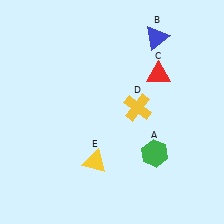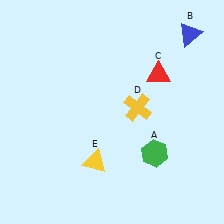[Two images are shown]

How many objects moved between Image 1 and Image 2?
1 object moved between the two images.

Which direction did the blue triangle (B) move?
The blue triangle (B) moved right.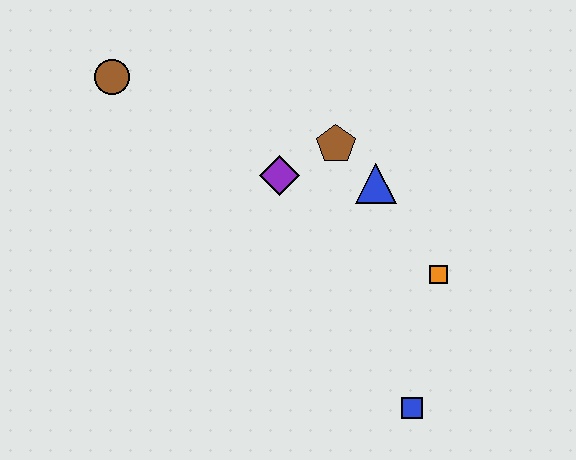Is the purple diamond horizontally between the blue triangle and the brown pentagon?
No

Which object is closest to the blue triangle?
The brown pentagon is closest to the blue triangle.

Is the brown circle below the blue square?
No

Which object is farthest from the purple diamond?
The blue square is farthest from the purple diamond.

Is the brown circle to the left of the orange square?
Yes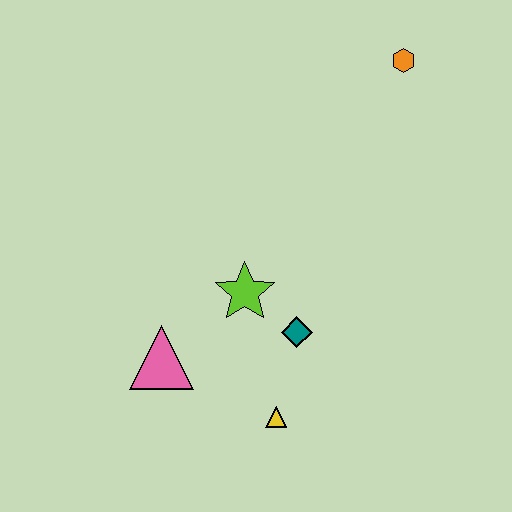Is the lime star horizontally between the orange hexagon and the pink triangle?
Yes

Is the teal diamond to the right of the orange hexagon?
No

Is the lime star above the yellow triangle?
Yes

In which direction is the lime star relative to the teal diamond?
The lime star is to the left of the teal diamond.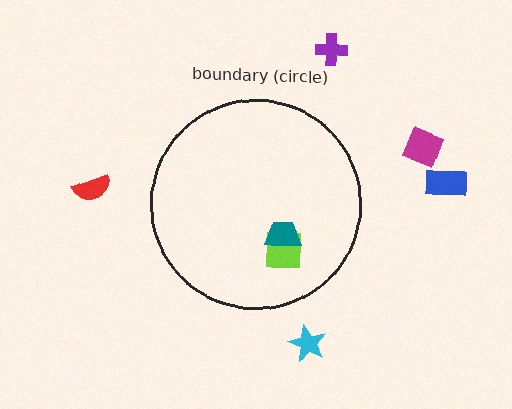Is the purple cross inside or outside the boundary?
Outside.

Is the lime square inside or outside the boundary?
Inside.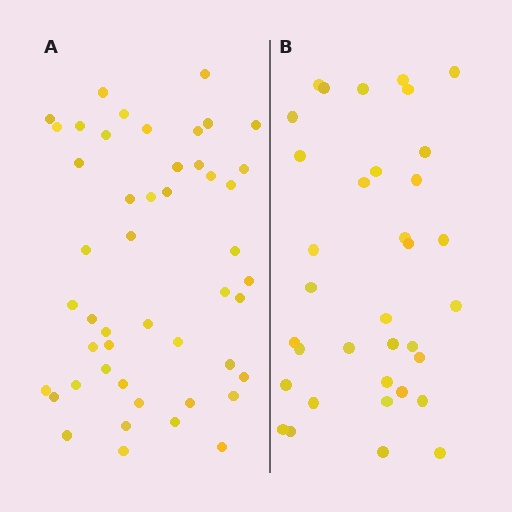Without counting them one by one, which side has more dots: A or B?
Region A (the left region) has more dots.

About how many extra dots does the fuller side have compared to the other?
Region A has approximately 15 more dots than region B.